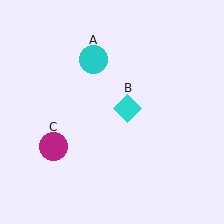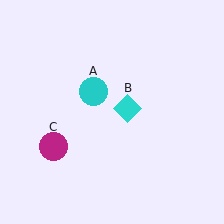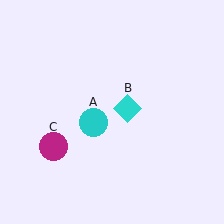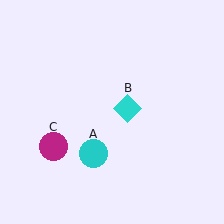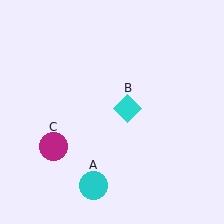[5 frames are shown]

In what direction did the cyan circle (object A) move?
The cyan circle (object A) moved down.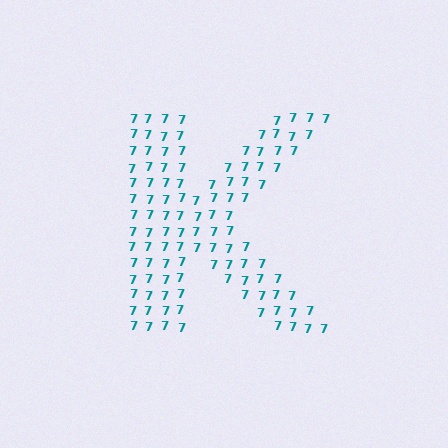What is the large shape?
The large shape is the letter K.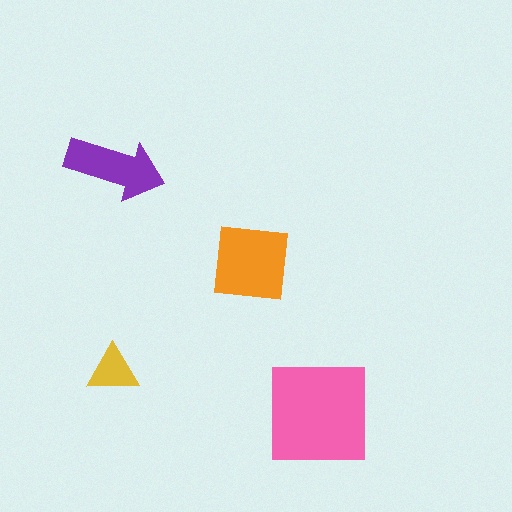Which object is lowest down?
The pink square is bottommost.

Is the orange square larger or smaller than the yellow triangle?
Larger.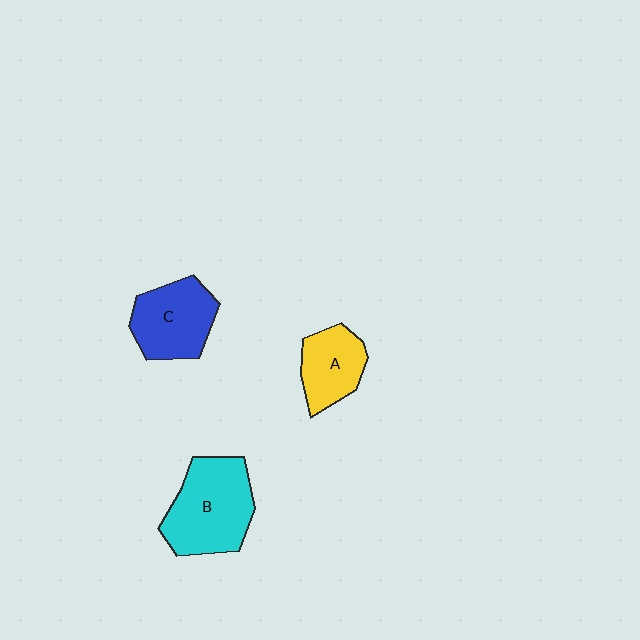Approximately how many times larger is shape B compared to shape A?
Approximately 1.7 times.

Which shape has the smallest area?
Shape A (yellow).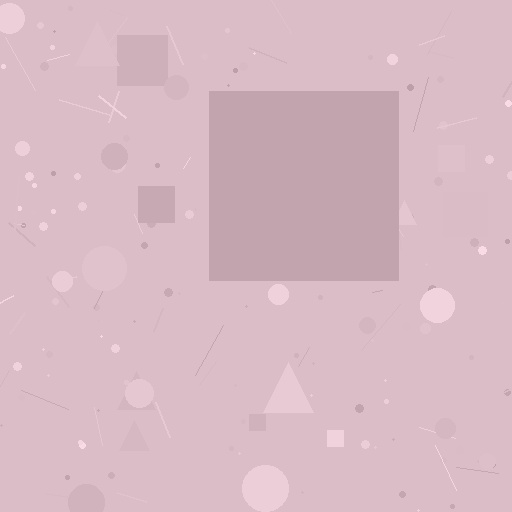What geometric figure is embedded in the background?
A square is embedded in the background.